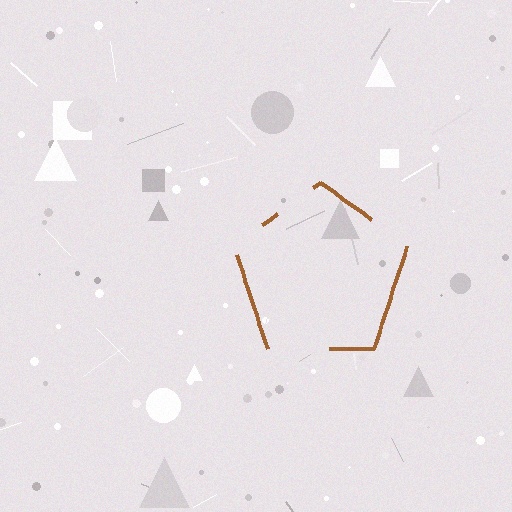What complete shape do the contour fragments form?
The contour fragments form a pentagon.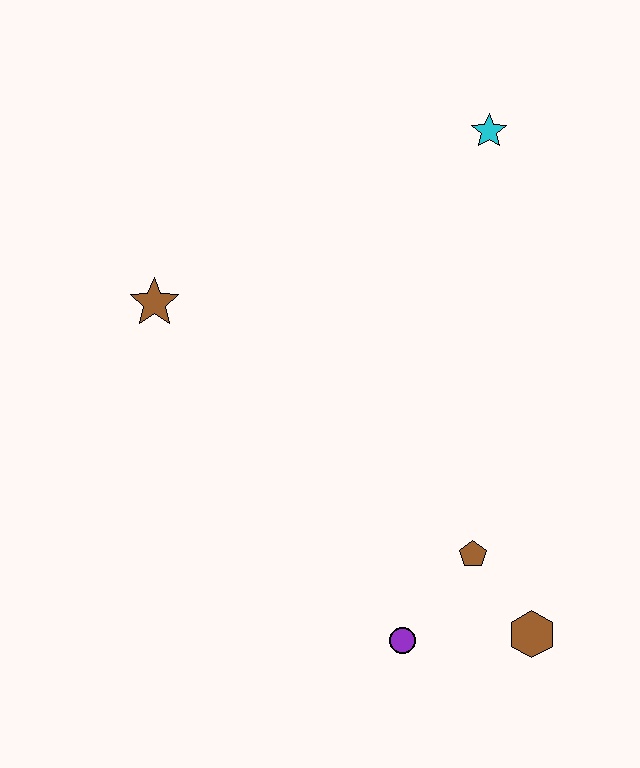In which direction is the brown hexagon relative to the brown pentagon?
The brown hexagon is below the brown pentagon.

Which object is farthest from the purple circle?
The cyan star is farthest from the purple circle.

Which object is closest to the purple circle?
The brown pentagon is closest to the purple circle.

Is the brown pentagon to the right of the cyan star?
No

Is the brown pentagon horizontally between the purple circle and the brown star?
No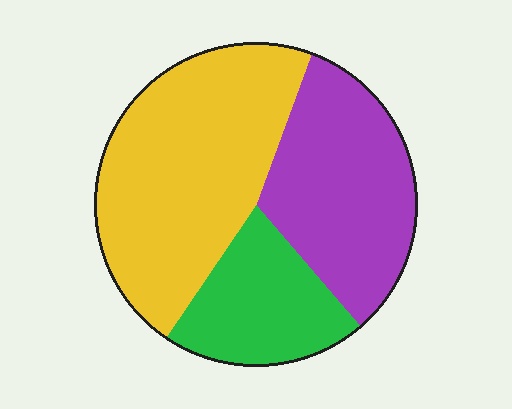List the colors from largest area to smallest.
From largest to smallest: yellow, purple, green.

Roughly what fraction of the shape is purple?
Purple covers about 35% of the shape.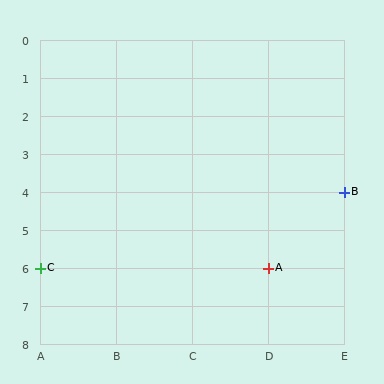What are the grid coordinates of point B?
Point B is at grid coordinates (E, 4).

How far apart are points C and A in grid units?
Points C and A are 3 columns apart.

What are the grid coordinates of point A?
Point A is at grid coordinates (D, 6).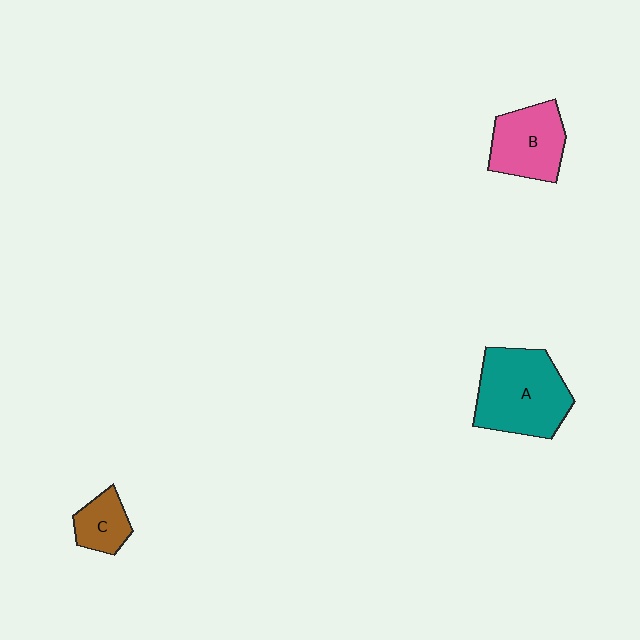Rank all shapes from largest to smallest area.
From largest to smallest: A (teal), B (pink), C (brown).